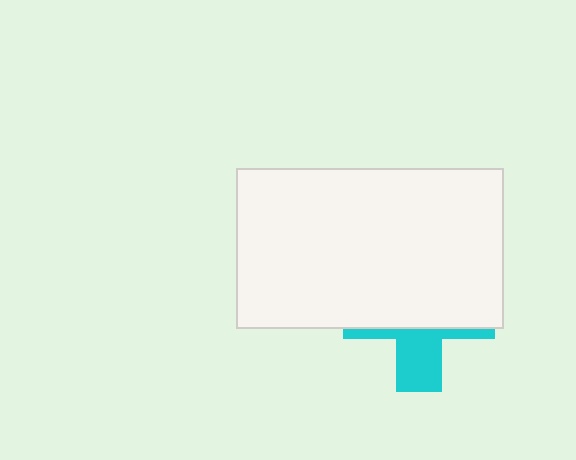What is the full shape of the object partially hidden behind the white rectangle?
The partially hidden object is a cyan cross.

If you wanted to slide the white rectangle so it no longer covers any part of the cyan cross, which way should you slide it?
Slide it up — that is the most direct way to separate the two shapes.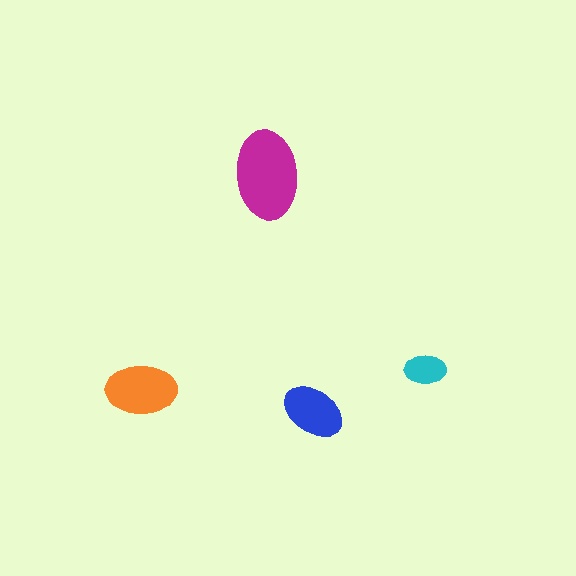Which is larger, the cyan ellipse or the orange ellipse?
The orange one.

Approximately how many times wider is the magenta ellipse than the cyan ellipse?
About 2 times wider.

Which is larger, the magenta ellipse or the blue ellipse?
The magenta one.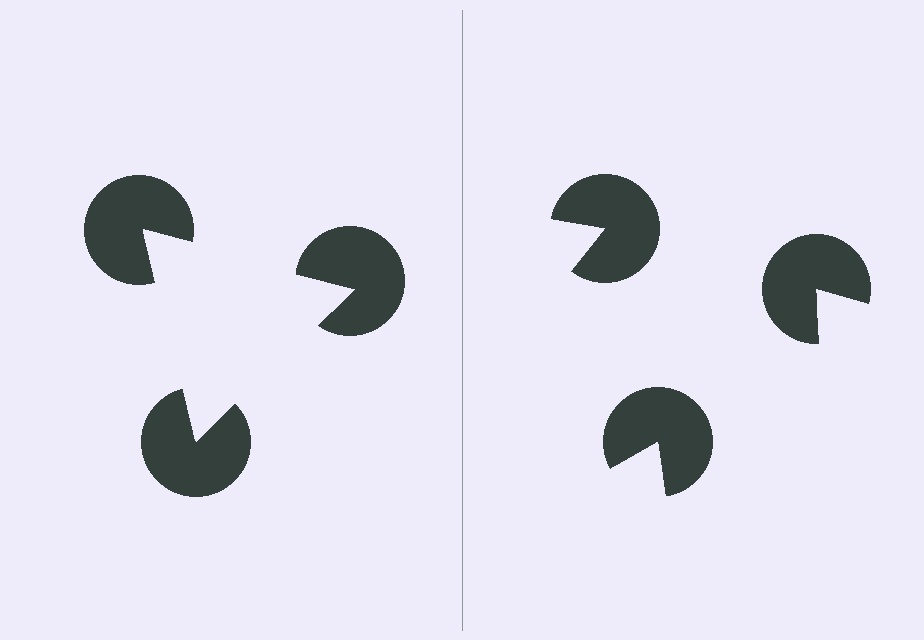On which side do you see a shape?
An illusory triangle appears on the left side. On the right side the wedge cuts are rotated, so no coherent shape forms.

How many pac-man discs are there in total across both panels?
6 — 3 on each side.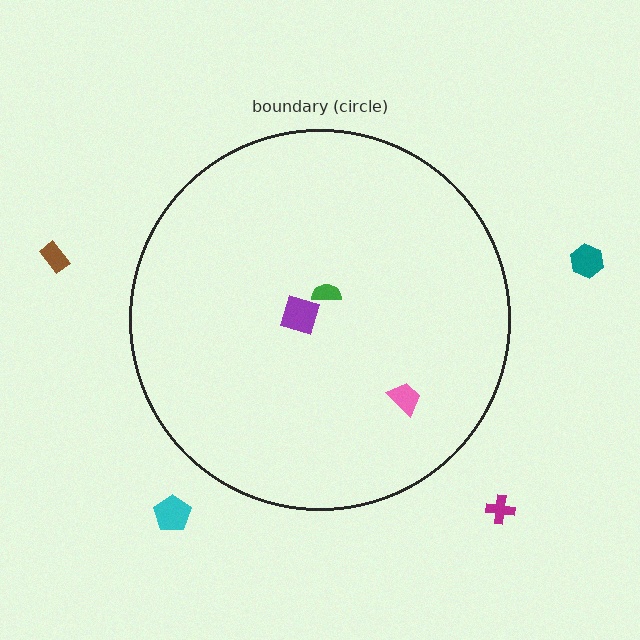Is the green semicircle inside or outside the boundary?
Inside.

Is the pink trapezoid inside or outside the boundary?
Inside.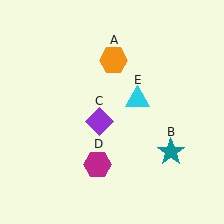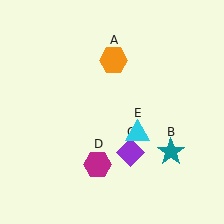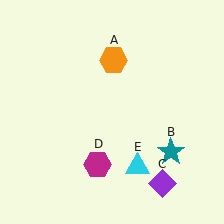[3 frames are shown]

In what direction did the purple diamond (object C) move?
The purple diamond (object C) moved down and to the right.